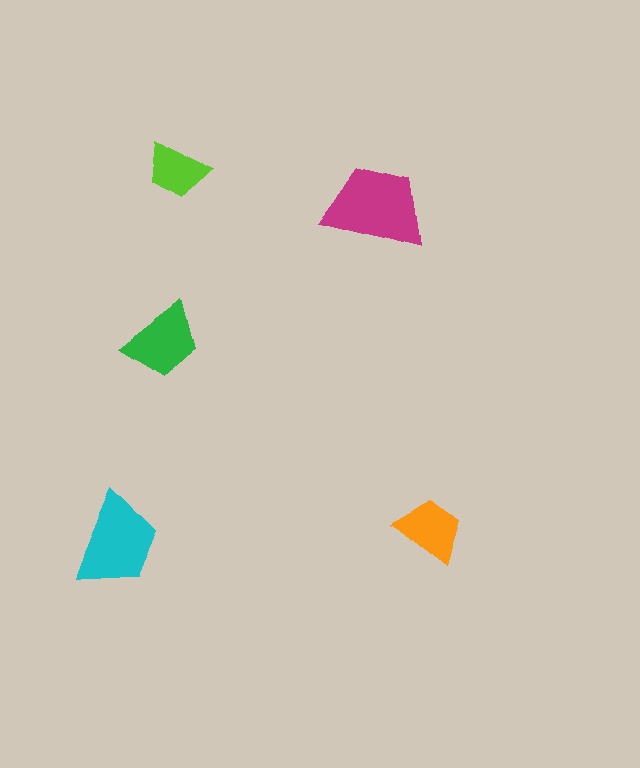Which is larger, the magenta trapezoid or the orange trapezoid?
The magenta one.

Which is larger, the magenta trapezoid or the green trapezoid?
The magenta one.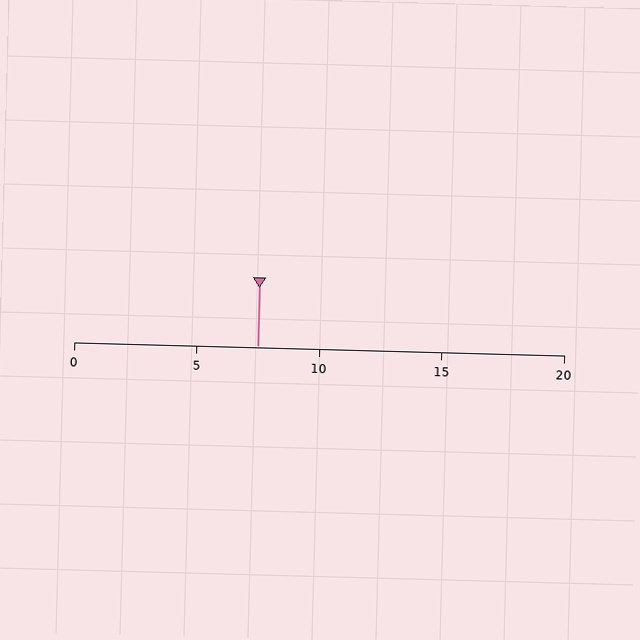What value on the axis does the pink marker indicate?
The marker indicates approximately 7.5.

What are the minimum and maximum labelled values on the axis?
The axis runs from 0 to 20.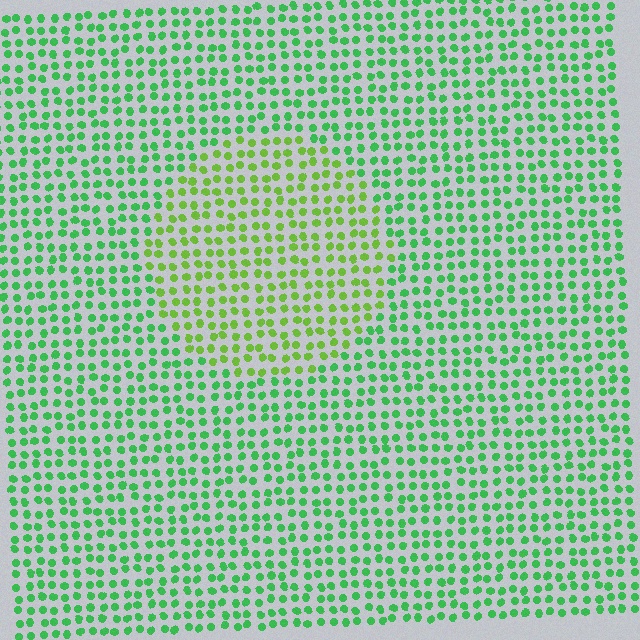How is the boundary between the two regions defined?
The boundary is defined purely by a slight shift in hue (about 35 degrees). Spacing, size, and orientation are identical on both sides.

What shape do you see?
I see a circle.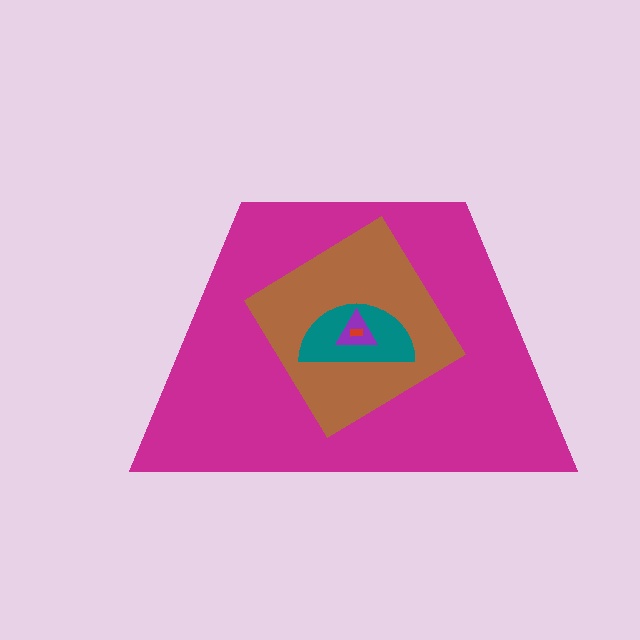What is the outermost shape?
The magenta trapezoid.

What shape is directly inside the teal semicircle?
The purple triangle.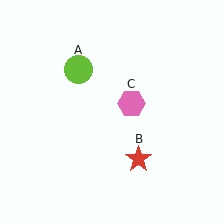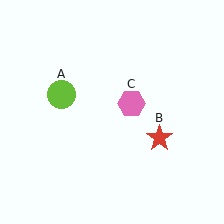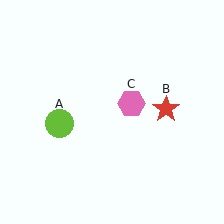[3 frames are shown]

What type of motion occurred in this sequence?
The lime circle (object A), red star (object B) rotated counterclockwise around the center of the scene.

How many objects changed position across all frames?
2 objects changed position: lime circle (object A), red star (object B).